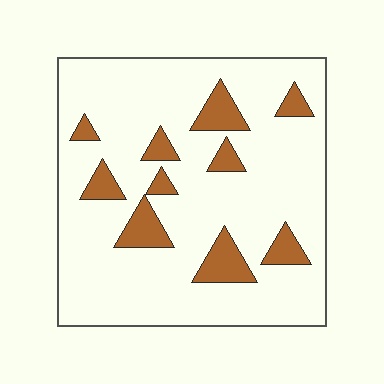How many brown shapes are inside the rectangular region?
10.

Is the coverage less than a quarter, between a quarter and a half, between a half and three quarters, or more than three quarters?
Less than a quarter.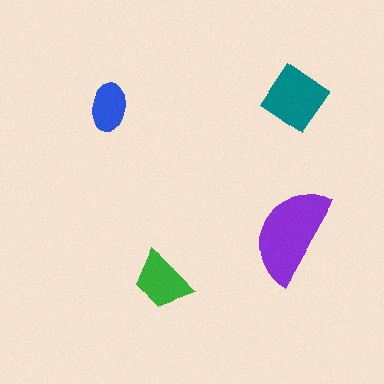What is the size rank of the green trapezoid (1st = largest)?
3rd.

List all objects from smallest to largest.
The blue ellipse, the green trapezoid, the teal diamond, the purple semicircle.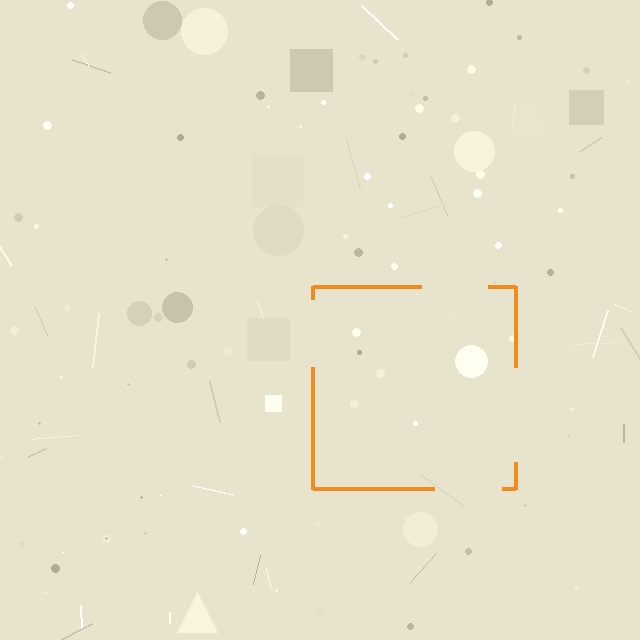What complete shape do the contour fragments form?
The contour fragments form a square.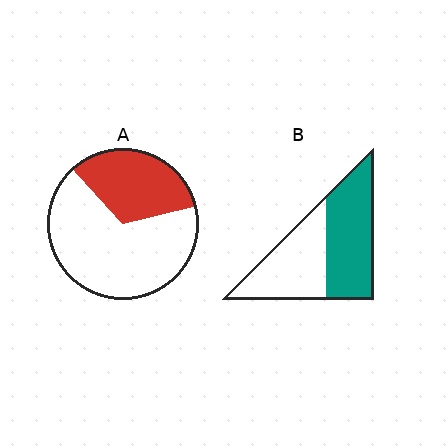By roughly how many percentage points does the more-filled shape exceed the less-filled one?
By roughly 20 percentage points (B over A).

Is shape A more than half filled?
No.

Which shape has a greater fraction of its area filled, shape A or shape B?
Shape B.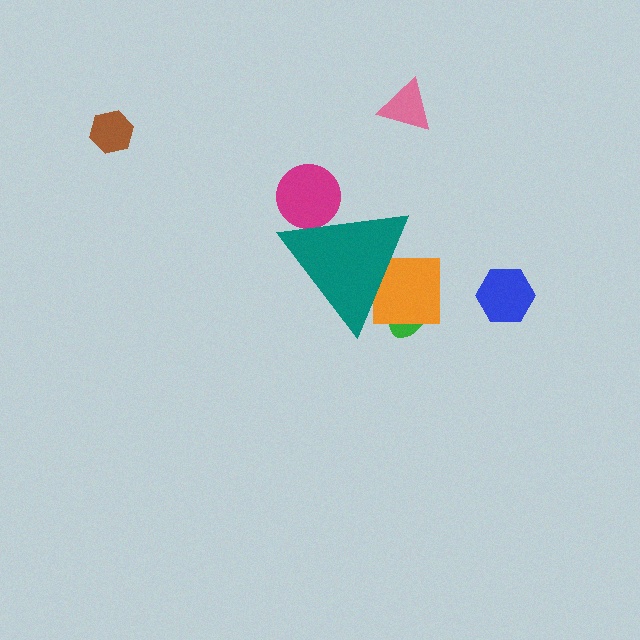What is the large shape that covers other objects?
A teal triangle.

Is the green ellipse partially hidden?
Yes, the green ellipse is partially hidden behind the teal triangle.